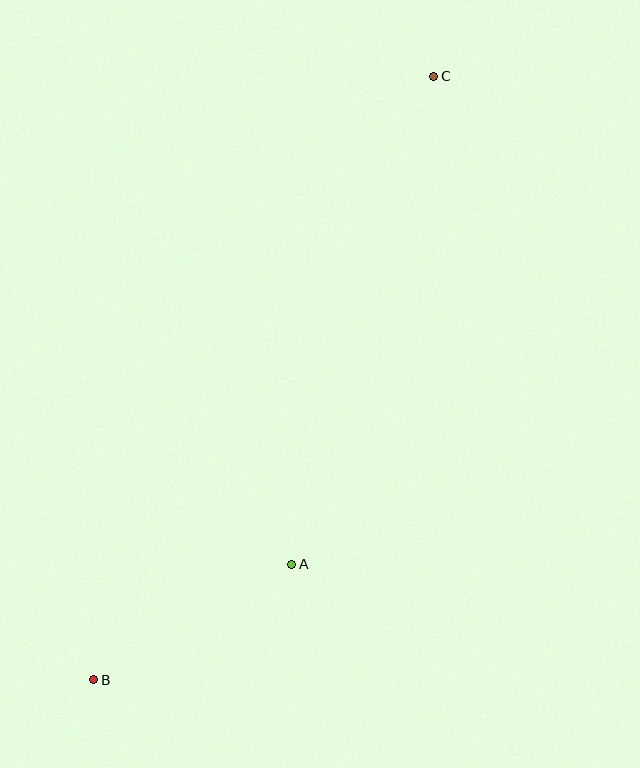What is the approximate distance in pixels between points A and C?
The distance between A and C is approximately 508 pixels.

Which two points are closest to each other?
Points A and B are closest to each other.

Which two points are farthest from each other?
Points B and C are farthest from each other.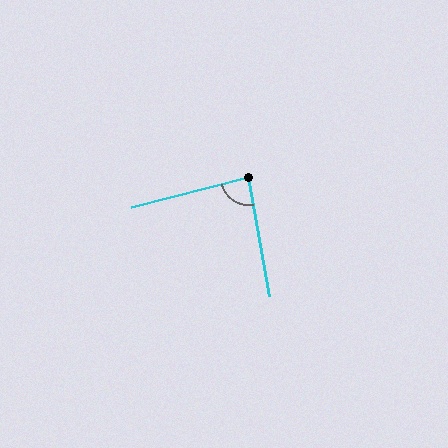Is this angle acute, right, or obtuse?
It is approximately a right angle.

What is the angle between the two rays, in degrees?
Approximately 86 degrees.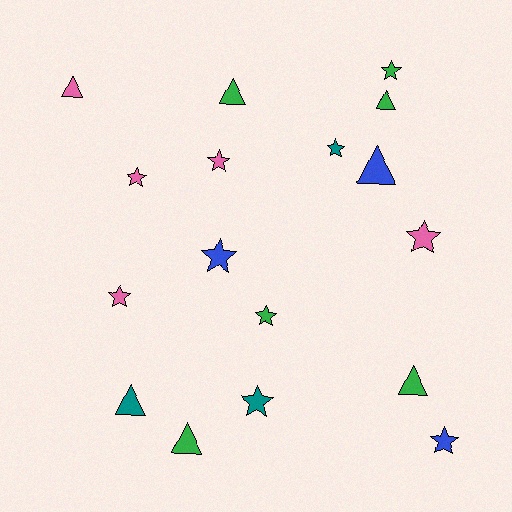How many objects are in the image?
There are 17 objects.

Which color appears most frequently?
Green, with 6 objects.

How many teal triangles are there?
There is 1 teal triangle.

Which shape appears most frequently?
Star, with 10 objects.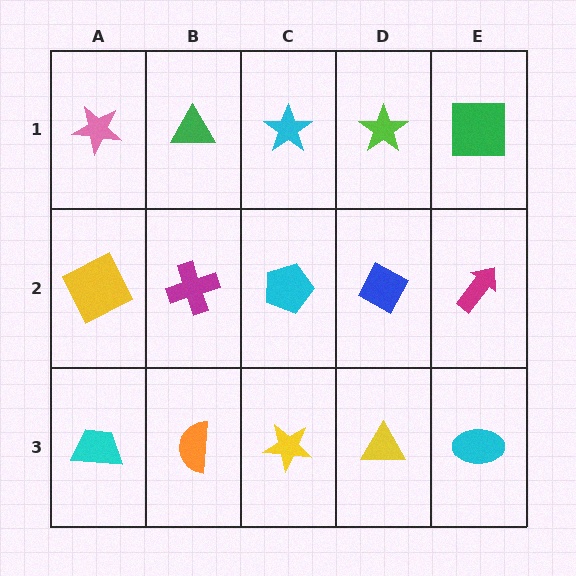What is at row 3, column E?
A cyan ellipse.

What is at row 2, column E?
A magenta arrow.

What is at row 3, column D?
A yellow triangle.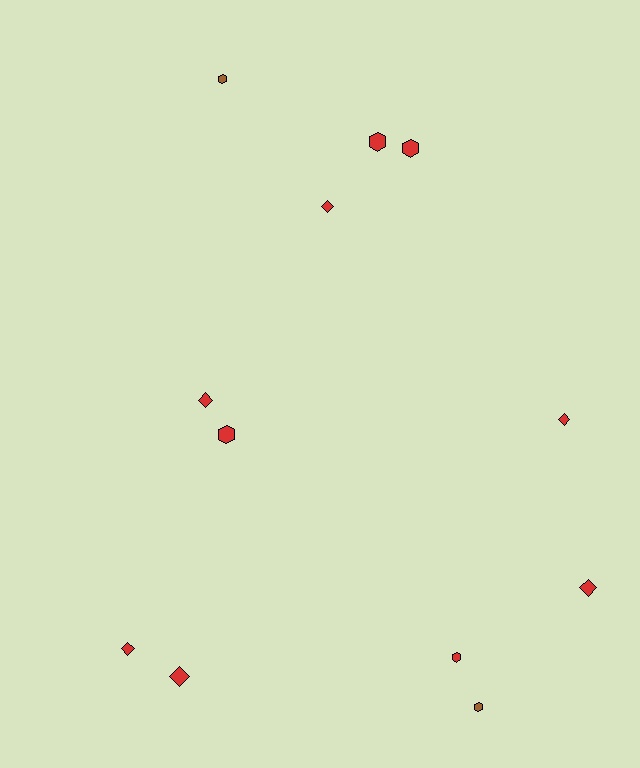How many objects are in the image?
There are 12 objects.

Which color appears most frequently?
Red, with 10 objects.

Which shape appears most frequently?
Diamond, with 6 objects.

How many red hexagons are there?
There are 4 red hexagons.